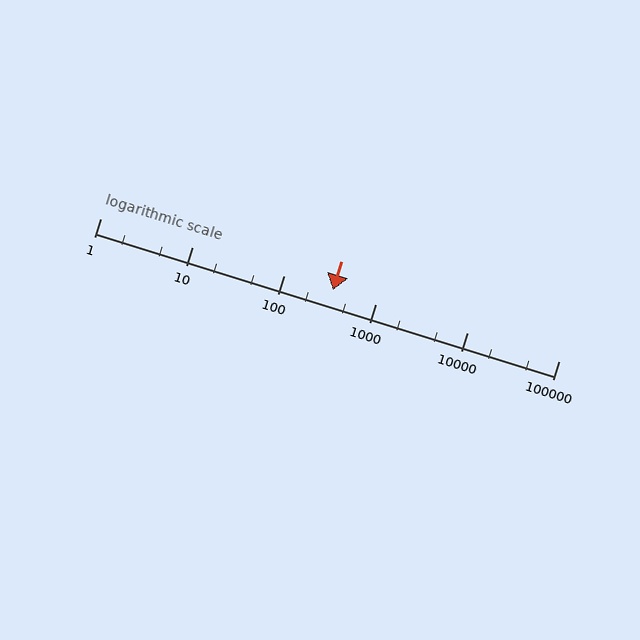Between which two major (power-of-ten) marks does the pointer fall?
The pointer is between 100 and 1000.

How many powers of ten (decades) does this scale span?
The scale spans 5 decades, from 1 to 100000.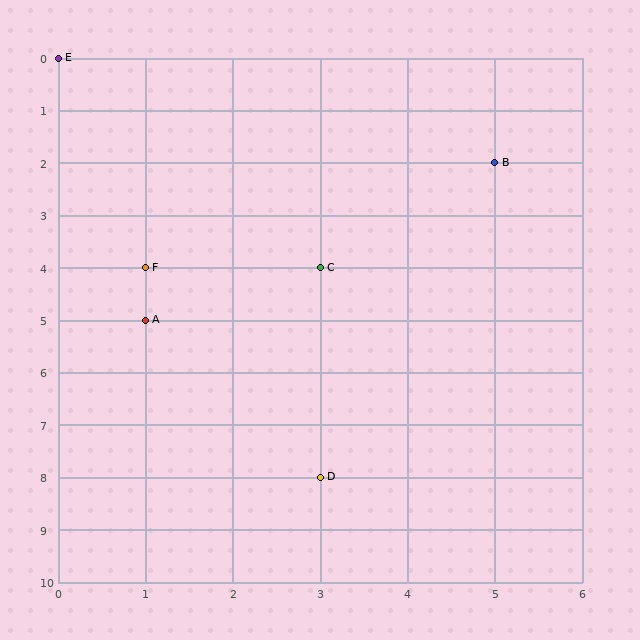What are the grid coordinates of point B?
Point B is at grid coordinates (5, 2).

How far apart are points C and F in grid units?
Points C and F are 2 columns apart.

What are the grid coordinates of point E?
Point E is at grid coordinates (0, 0).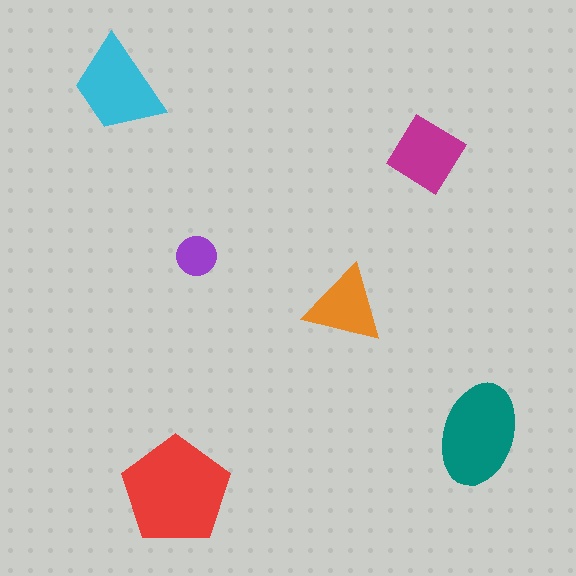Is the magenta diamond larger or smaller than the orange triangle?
Larger.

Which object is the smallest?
The purple circle.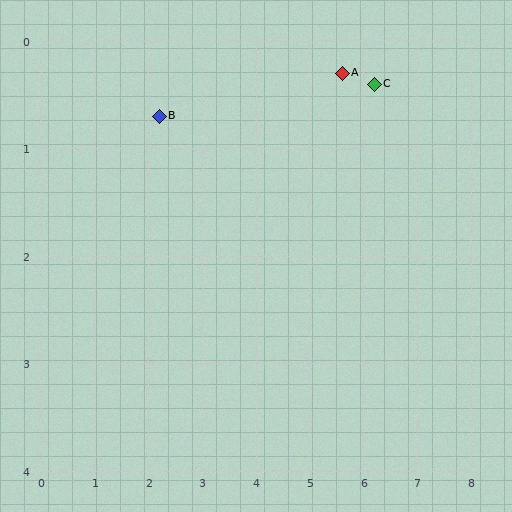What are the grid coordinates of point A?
Point A is at approximately (5.6, 0.3).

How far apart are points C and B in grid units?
Points C and B are about 4.0 grid units apart.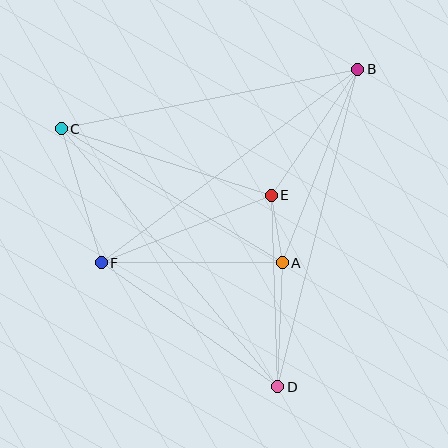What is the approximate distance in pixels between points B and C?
The distance between B and C is approximately 303 pixels.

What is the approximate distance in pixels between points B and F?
The distance between B and F is approximately 321 pixels.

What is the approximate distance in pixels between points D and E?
The distance between D and E is approximately 192 pixels.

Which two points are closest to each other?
Points A and E are closest to each other.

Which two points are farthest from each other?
Points C and D are farthest from each other.